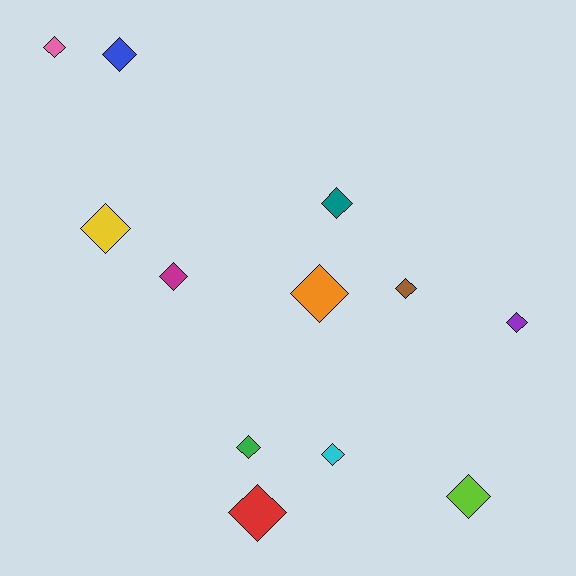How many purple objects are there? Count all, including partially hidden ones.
There is 1 purple object.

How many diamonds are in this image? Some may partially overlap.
There are 12 diamonds.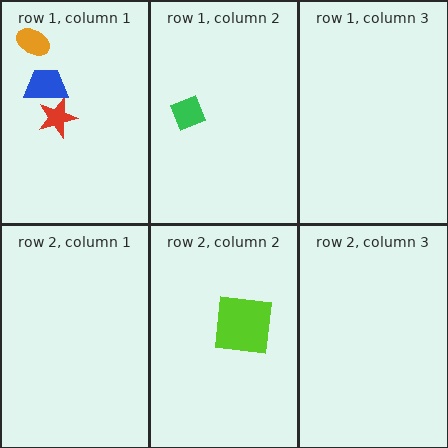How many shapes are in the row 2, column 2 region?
1.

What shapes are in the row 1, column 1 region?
The orange ellipse, the red star, the blue trapezoid.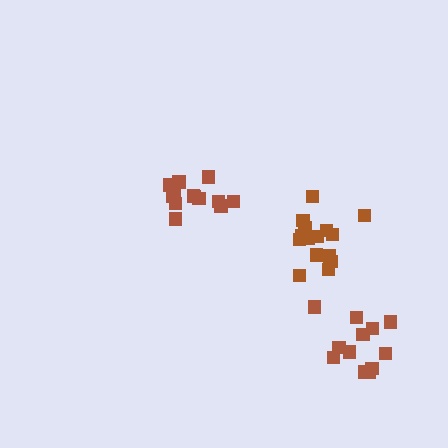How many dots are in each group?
Group 1: 15 dots, Group 2: 13 dots, Group 3: 12 dots (40 total).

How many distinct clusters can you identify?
There are 3 distinct clusters.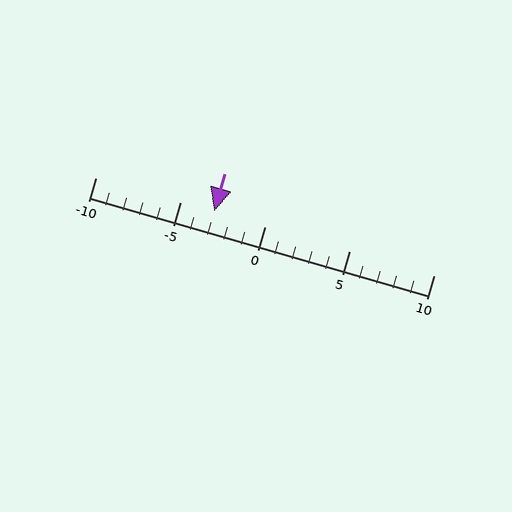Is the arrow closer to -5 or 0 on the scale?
The arrow is closer to -5.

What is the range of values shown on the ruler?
The ruler shows values from -10 to 10.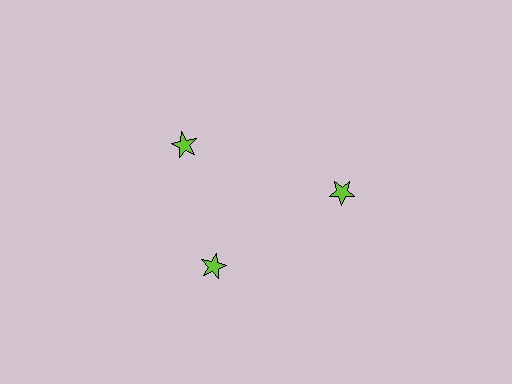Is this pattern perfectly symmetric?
No. The 3 lime stars are arranged in a ring, but one element near the 11 o'clock position is rotated out of alignment along the ring, breaking the 3-fold rotational symmetry.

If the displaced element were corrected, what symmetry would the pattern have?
It would have 3-fold rotational symmetry — the pattern would map onto itself every 120 degrees.